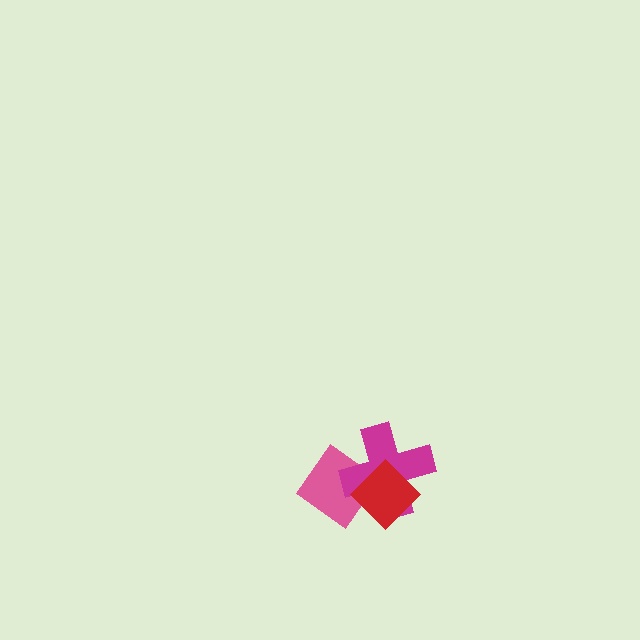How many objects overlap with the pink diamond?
2 objects overlap with the pink diamond.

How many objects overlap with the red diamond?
2 objects overlap with the red diamond.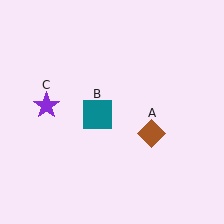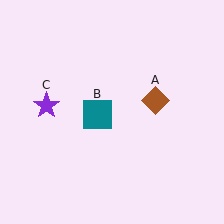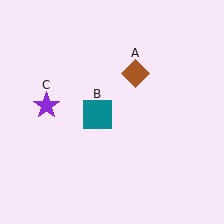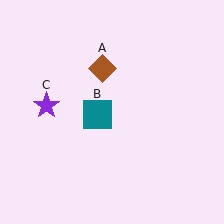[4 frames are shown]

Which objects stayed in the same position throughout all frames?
Teal square (object B) and purple star (object C) remained stationary.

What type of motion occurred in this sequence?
The brown diamond (object A) rotated counterclockwise around the center of the scene.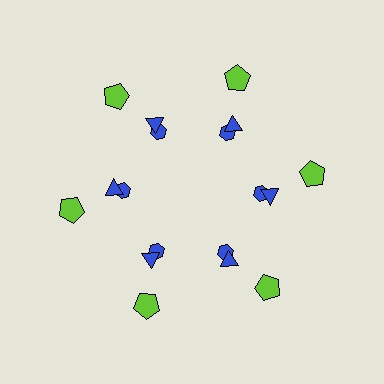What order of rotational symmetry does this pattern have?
This pattern has 6-fold rotational symmetry.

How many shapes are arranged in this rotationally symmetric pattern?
There are 18 shapes, arranged in 6 groups of 3.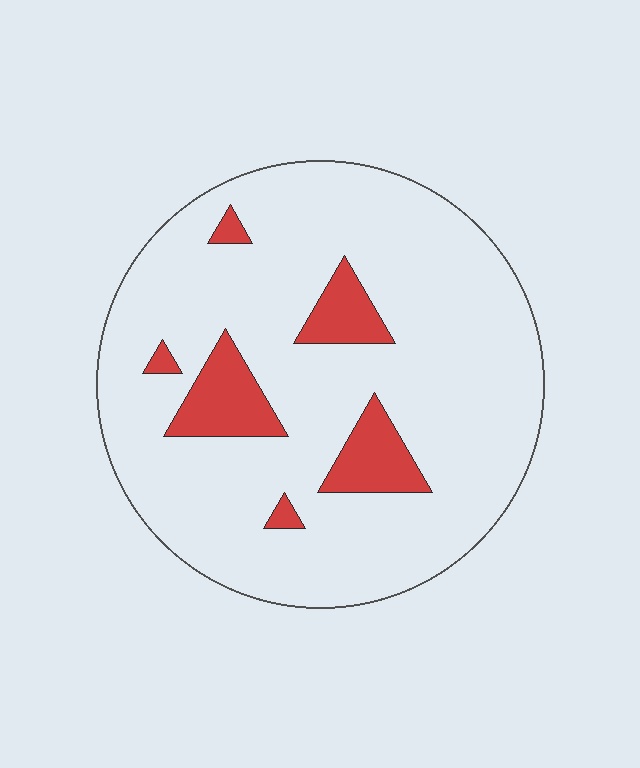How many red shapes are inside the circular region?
6.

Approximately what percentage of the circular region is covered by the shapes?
Approximately 15%.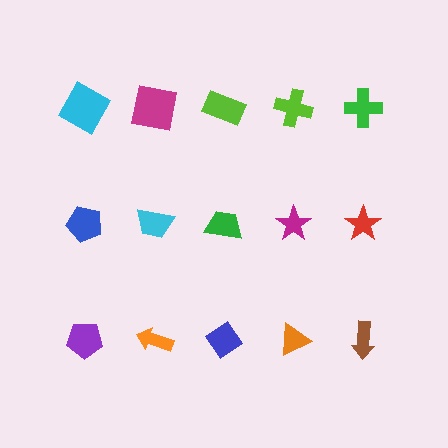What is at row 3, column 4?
An orange triangle.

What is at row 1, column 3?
A lime rectangle.